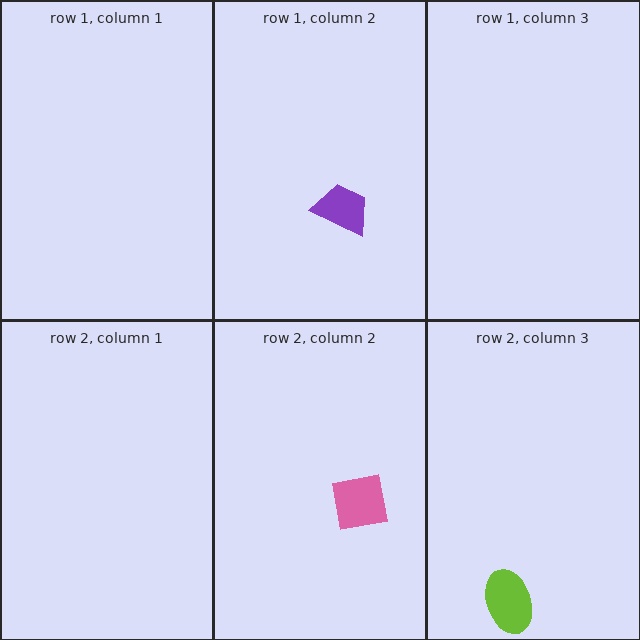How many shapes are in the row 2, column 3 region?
1.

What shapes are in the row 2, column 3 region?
The lime ellipse.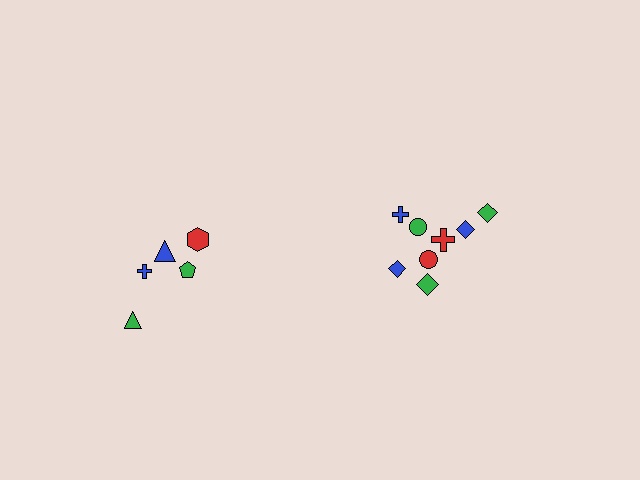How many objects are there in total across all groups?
There are 13 objects.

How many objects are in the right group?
There are 8 objects.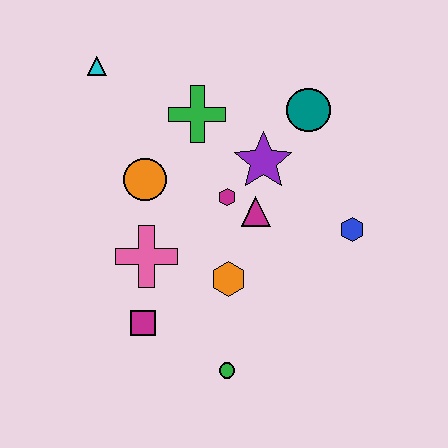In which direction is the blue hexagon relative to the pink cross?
The blue hexagon is to the right of the pink cross.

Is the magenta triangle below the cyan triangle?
Yes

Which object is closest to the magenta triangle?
The magenta hexagon is closest to the magenta triangle.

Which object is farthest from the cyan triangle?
The green circle is farthest from the cyan triangle.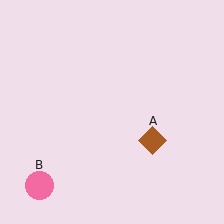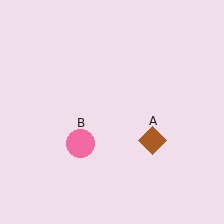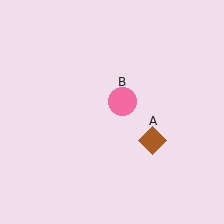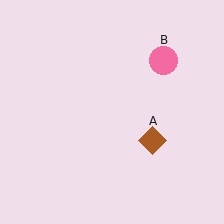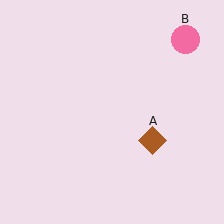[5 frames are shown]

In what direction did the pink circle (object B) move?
The pink circle (object B) moved up and to the right.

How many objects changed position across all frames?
1 object changed position: pink circle (object B).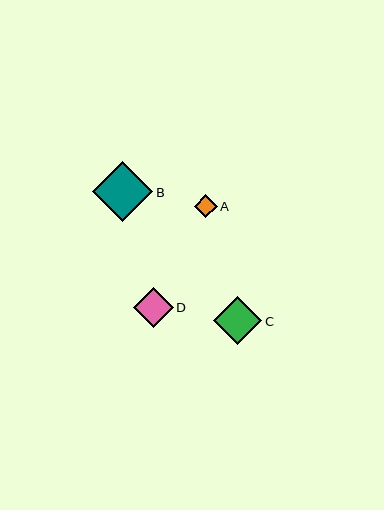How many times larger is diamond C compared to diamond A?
Diamond C is approximately 2.1 times the size of diamond A.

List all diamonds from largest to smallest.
From largest to smallest: B, C, D, A.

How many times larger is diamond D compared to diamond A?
Diamond D is approximately 1.7 times the size of diamond A.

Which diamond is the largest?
Diamond B is the largest with a size of approximately 60 pixels.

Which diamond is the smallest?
Diamond A is the smallest with a size of approximately 23 pixels.